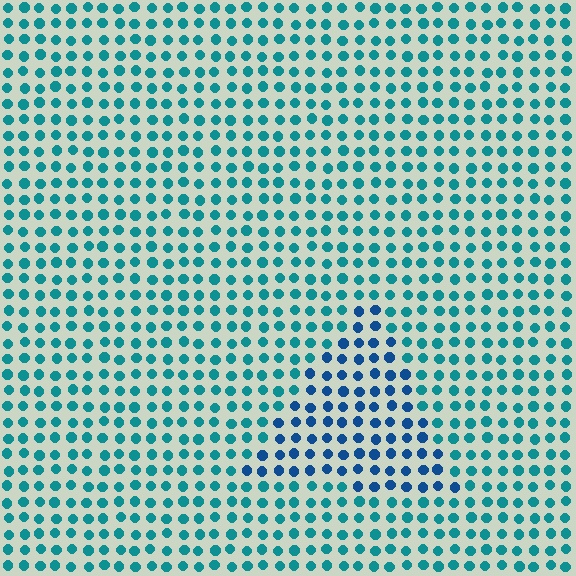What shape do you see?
I see a triangle.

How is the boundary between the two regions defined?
The boundary is defined purely by a slight shift in hue (about 31 degrees). Spacing, size, and orientation are identical on both sides.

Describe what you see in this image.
The image is filled with small teal elements in a uniform arrangement. A triangle-shaped region is visible where the elements are tinted to a slightly different hue, forming a subtle color boundary.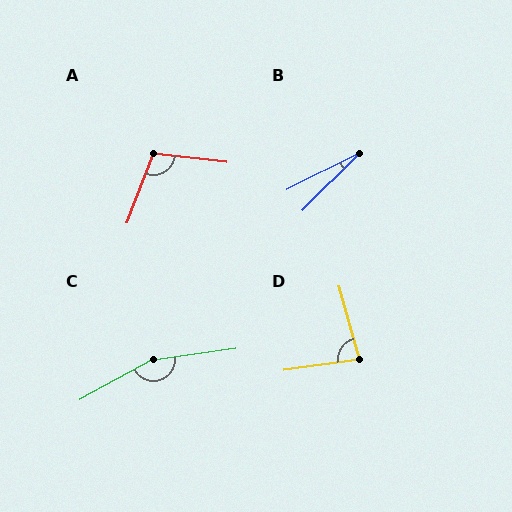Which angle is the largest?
C, at approximately 159 degrees.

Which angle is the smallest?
B, at approximately 19 degrees.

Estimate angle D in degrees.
Approximately 82 degrees.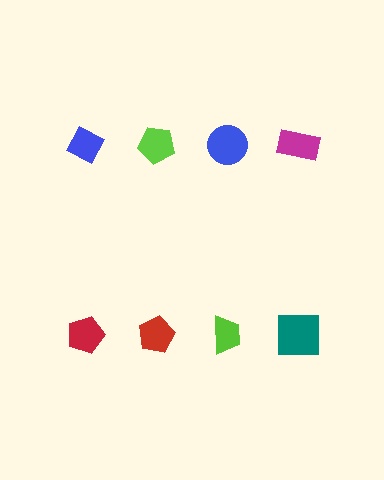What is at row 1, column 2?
A lime pentagon.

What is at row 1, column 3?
A blue circle.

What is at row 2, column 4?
A teal square.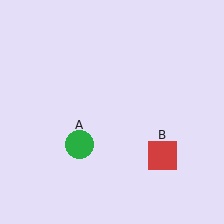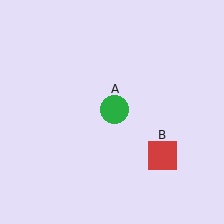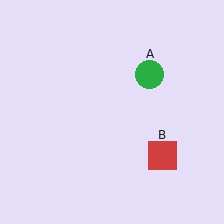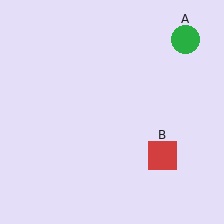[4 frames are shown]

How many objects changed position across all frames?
1 object changed position: green circle (object A).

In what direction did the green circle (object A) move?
The green circle (object A) moved up and to the right.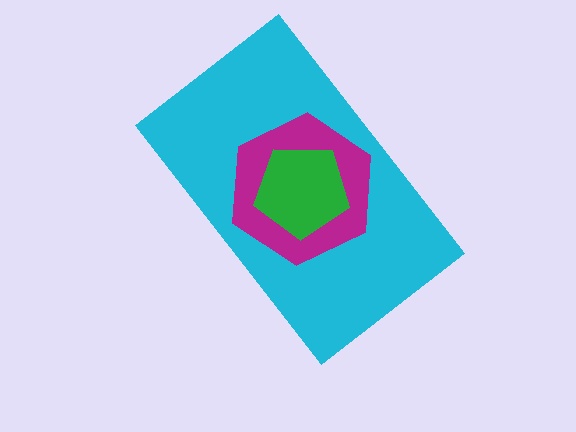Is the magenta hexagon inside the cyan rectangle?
Yes.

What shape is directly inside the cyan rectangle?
The magenta hexagon.